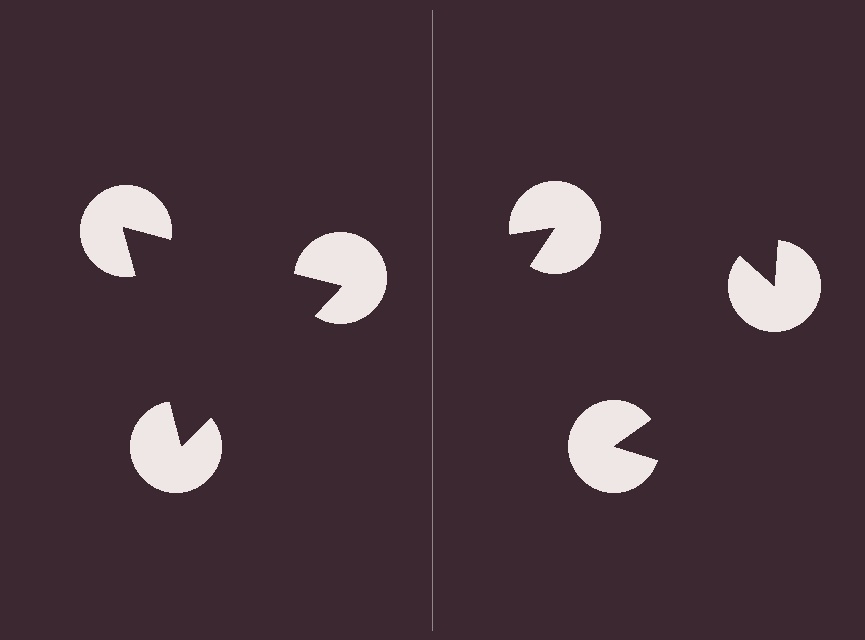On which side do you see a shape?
An illusory triangle appears on the left side. On the right side the wedge cuts are rotated, so no coherent shape forms.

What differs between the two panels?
The pac-man discs are positioned identically on both sides; only the wedge orientations differ. On the left they align to a triangle; on the right they are misaligned.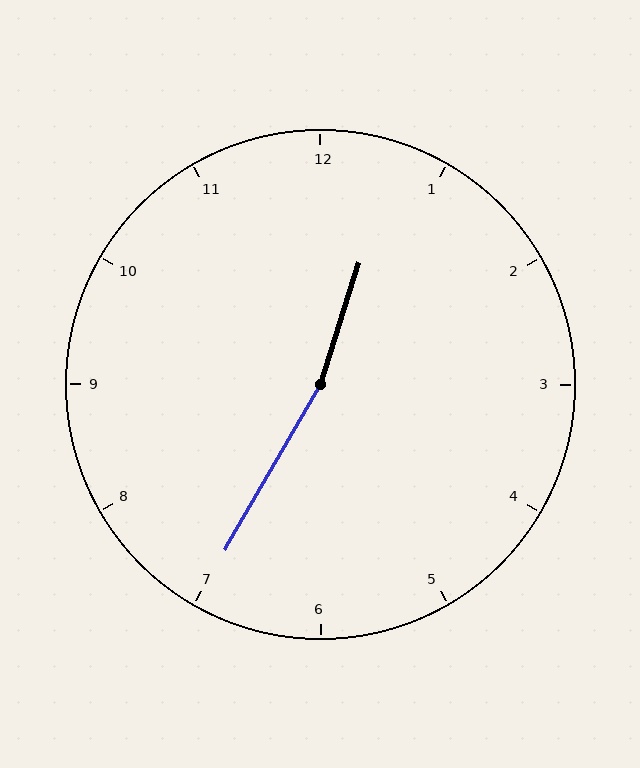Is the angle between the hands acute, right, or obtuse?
It is obtuse.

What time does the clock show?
12:35.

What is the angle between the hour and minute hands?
Approximately 168 degrees.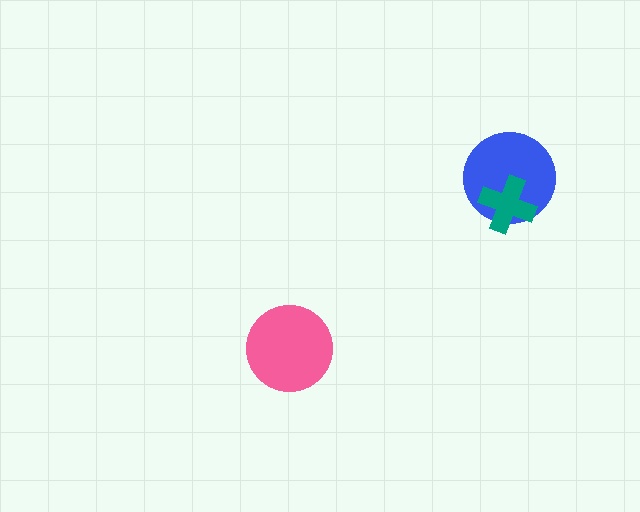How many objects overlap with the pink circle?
0 objects overlap with the pink circle.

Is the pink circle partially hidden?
No, no other shape covers it.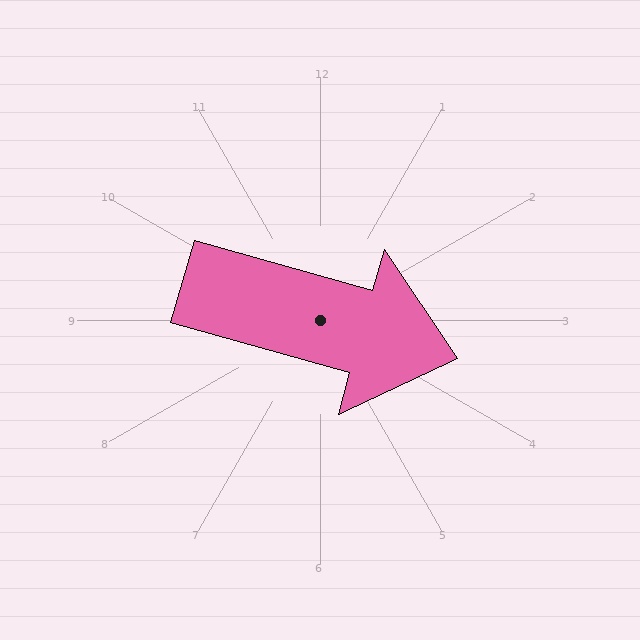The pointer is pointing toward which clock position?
Roughly 4 o'clock.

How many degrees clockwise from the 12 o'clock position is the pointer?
Approximately 106 degrees.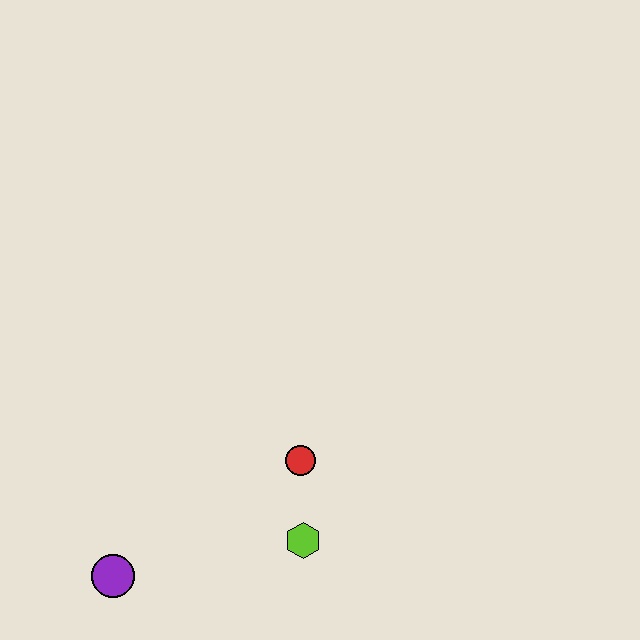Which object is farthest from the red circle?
The purple circle is farthest from the red circle.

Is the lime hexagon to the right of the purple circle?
Yes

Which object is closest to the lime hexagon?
The red circle is closest to the lime hexagon.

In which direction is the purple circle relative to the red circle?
The purple circle is to the left of the red circle.